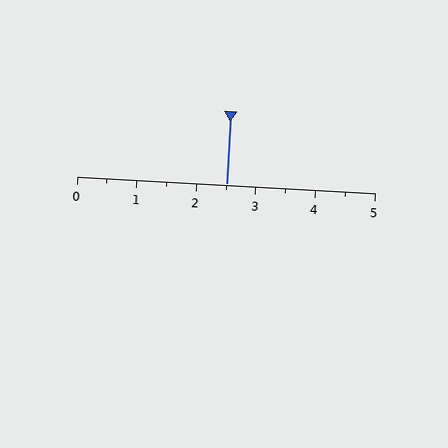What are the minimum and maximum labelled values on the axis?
The axis runs from 0 to 5.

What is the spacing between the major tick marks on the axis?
The major ticks are spaced 1 apart.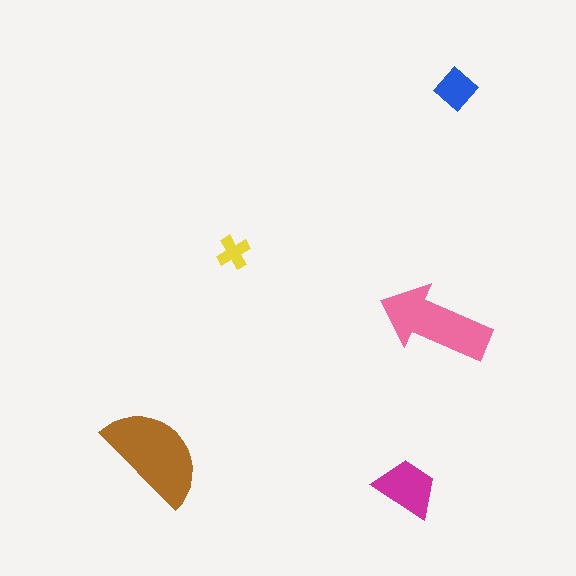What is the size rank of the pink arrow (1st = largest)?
2nd.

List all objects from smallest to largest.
The yellow cross, the blue diamond, the magenta trapezoid, the pink arrow, the brown semicircle.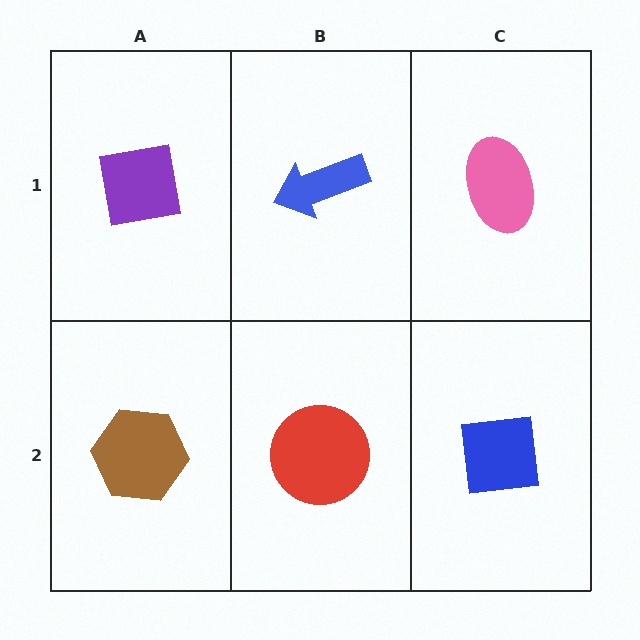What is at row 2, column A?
A brown hexagon.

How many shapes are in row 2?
3 shapes.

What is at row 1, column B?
A blue arrow.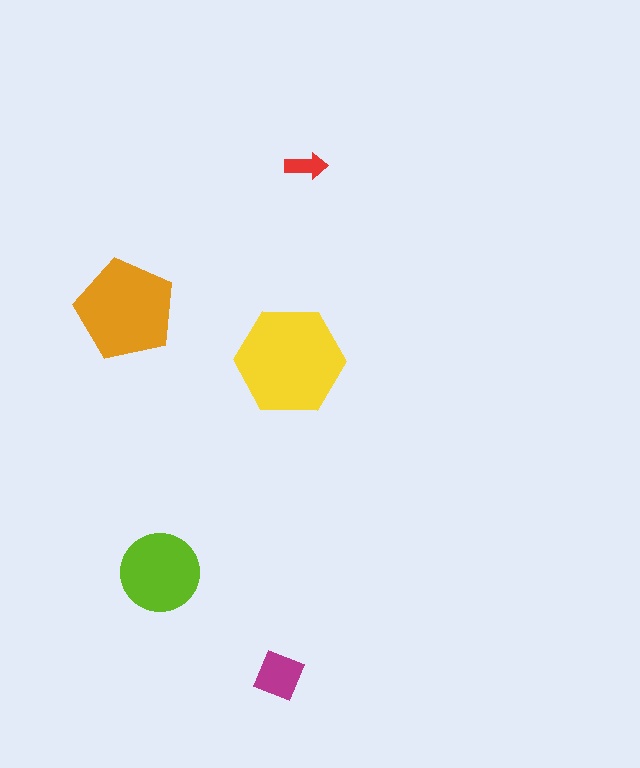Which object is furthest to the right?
The red arrow is rightmost.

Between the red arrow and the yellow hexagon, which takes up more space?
The yellow hexagon.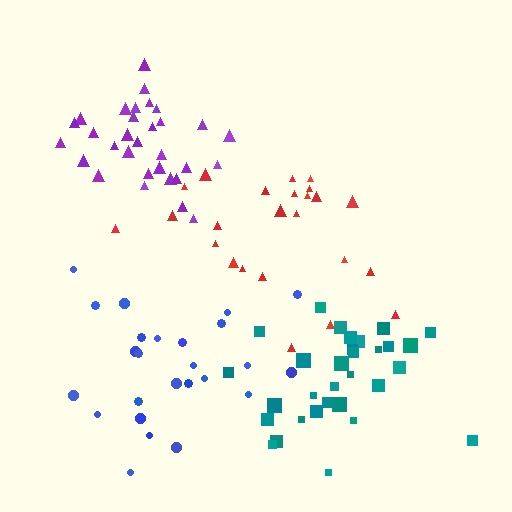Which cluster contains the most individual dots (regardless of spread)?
Teal (31).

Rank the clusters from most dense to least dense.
purple, teal, blue, red.